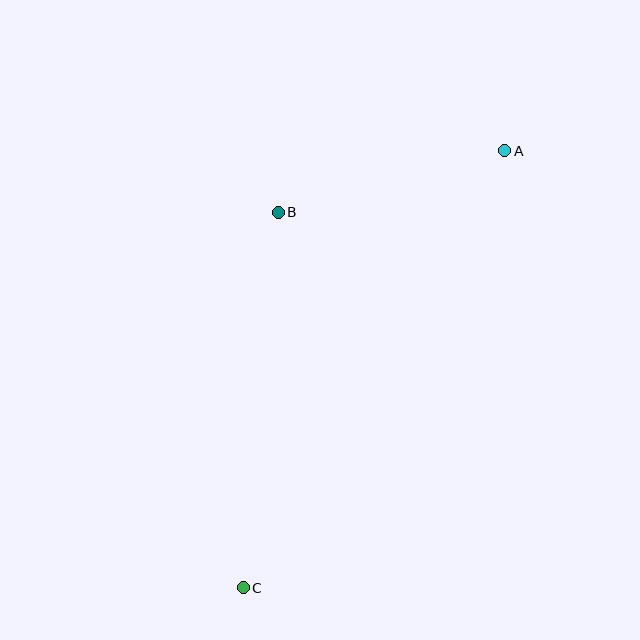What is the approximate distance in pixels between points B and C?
The distance between B and C is approximately 377 pixels.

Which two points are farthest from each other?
Points A and C are farthest from each other.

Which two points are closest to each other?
Points A and B are closest to each other.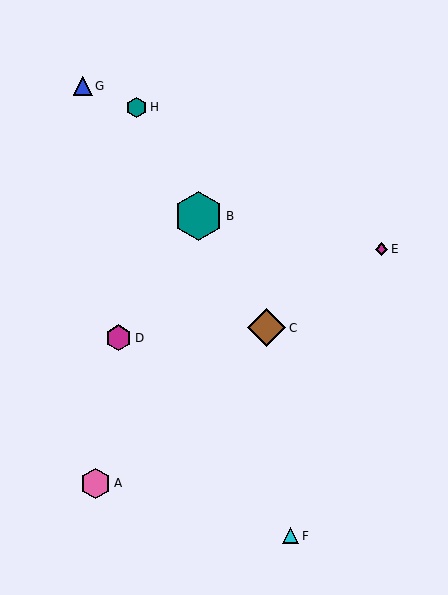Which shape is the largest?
The teal hexagon (labeled B) is the largest.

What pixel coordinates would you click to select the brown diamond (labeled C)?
Click at (267, 328) to select the brown diamond C.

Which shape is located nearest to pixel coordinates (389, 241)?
The magenta diamond (labeled E) at (382, 249) is nearest to that location.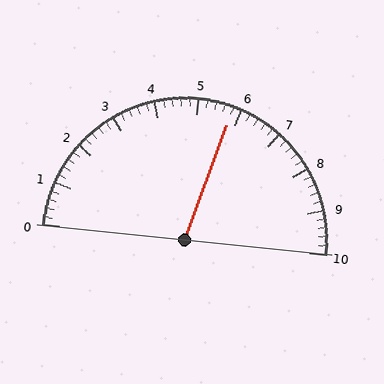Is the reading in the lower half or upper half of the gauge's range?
The reading is in the upper half of the range (0 to 10).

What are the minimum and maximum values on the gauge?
The gauge ranges from 0 to 10.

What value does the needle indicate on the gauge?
The needle indicates approximately 5.8.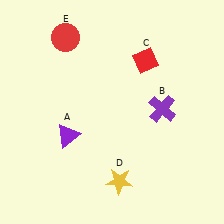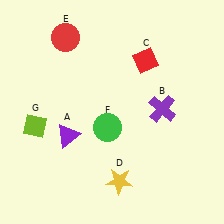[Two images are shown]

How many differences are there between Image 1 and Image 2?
There are 2 differences between the two images.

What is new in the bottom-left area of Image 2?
A lime diamond (G) was added in the bottom-left area of Image 2.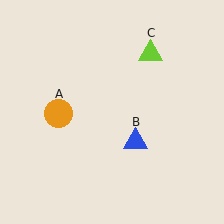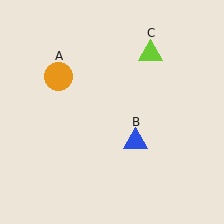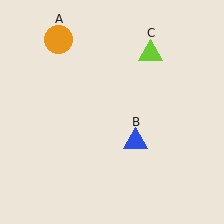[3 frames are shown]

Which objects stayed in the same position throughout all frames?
Blue triangle (object B) and lime triangle (object C) remained stationary.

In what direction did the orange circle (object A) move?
The orange circle (object A) moved up.